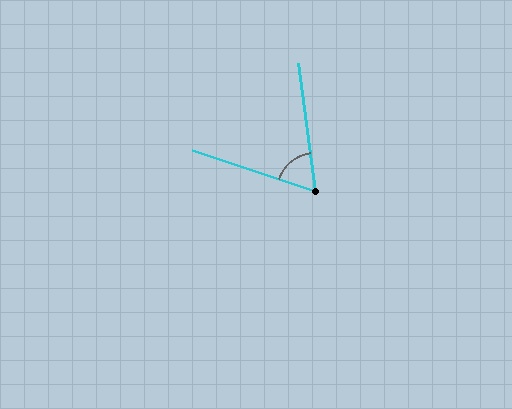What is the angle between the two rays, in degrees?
Approximately 64 degrees.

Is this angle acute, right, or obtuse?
It is acute.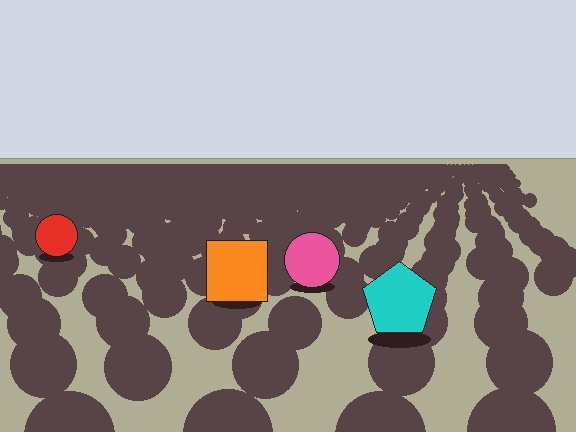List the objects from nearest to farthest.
From nearest to farthest: the cyan pentagon, the orange square, the pink circle, the red circle.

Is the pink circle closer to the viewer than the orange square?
No. The orange square is closer — you can tell from the texture gradient: the ground texture is coarser near it.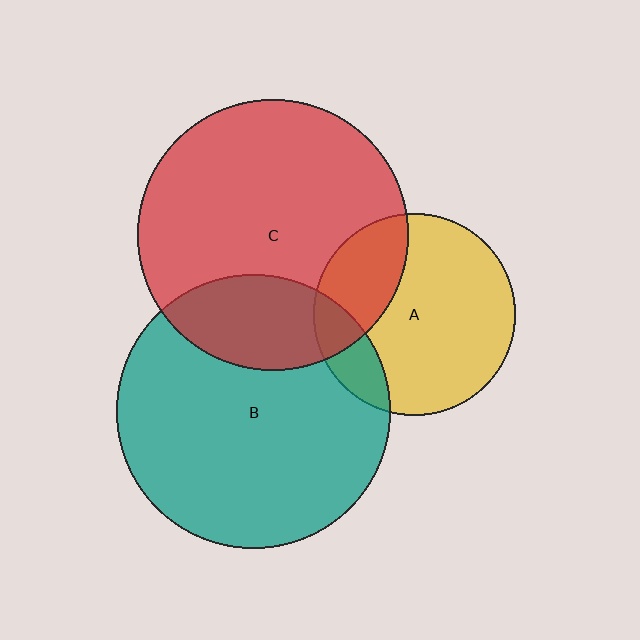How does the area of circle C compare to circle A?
Approximately 1.8 times.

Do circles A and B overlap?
Yes.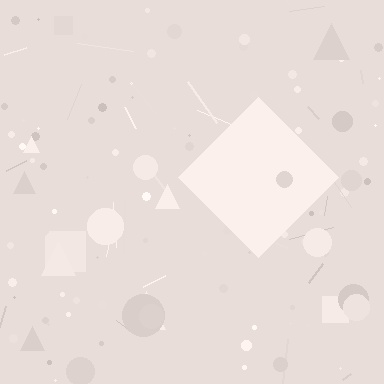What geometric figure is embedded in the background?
A diamond is embedded in the background.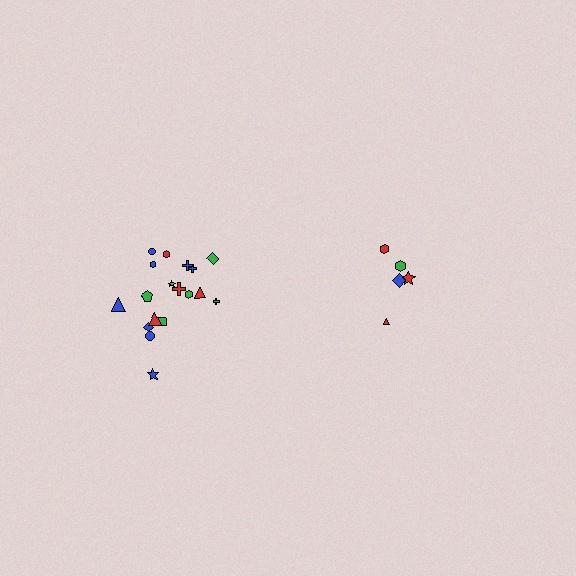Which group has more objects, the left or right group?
The left group.